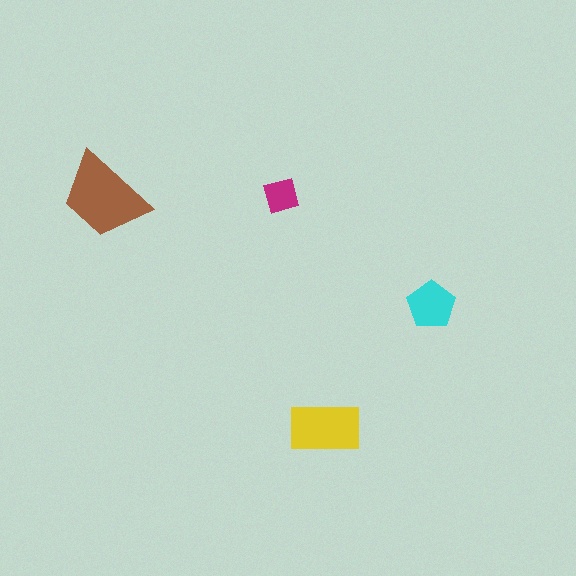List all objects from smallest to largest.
The magenta square, the cyan pentagon, the yellow rectangle, the brown trapezoid.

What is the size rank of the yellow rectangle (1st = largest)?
2nd.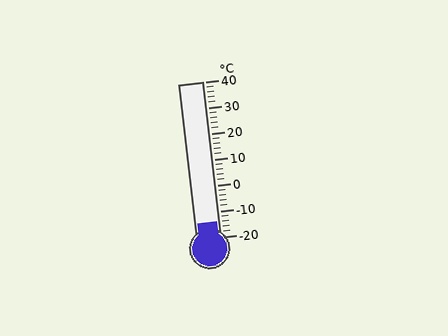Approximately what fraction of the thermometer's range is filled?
The thermometer is filled to approximately 10% of its range.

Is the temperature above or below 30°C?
The temperature is below 30°C.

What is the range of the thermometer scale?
The thermometer scale ranges from -20°C to 40°C.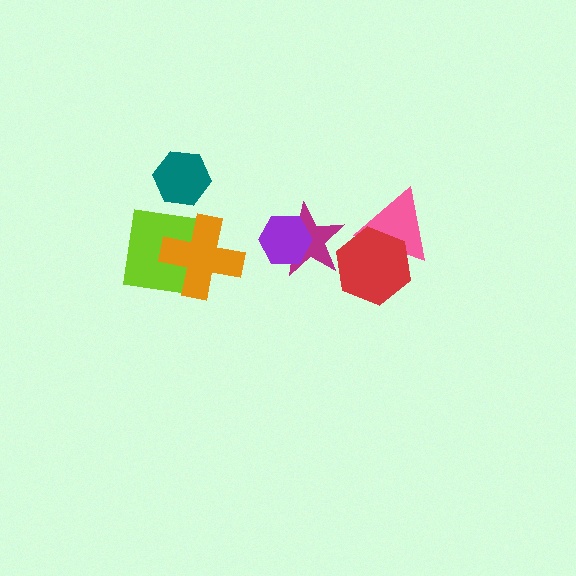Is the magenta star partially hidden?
Yes, it is partially covered by another shape.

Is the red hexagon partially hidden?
Yes, it is partially covered by another shape.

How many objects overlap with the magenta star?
2 objects overlap with the magenta star.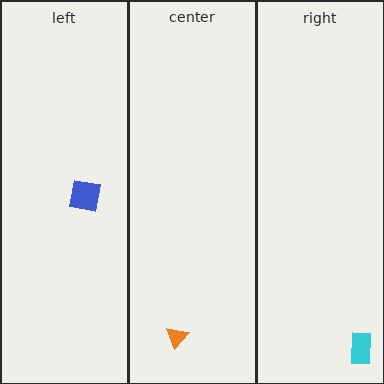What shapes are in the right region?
The cyan rectangle.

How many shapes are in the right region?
1.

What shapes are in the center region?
The orange triangle.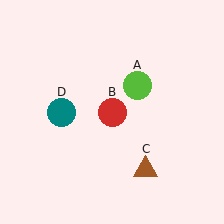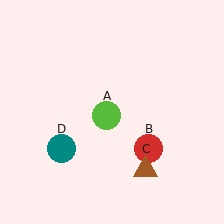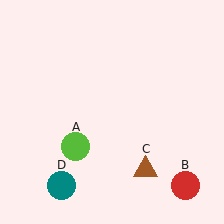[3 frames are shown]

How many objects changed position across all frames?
3 objects changed position: lime circle (object A), red circle (object B), teal circle (object D).